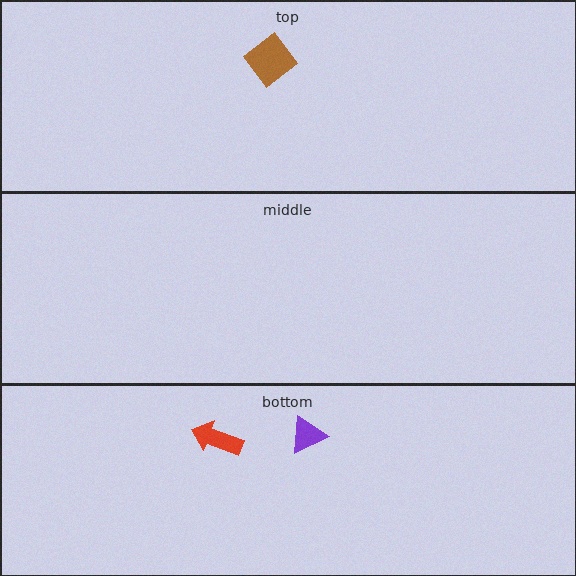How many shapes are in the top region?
1.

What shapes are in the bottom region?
The purple triangle, the red arrow.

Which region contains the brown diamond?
The top region.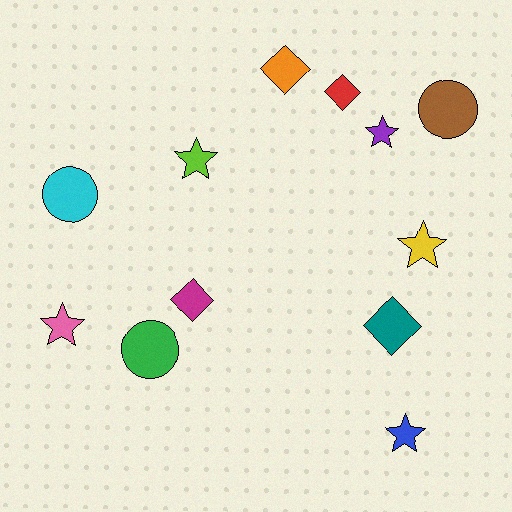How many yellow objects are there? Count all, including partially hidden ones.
There is 1 yellow object.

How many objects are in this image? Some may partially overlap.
There are 12 objects.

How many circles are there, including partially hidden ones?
There are 3 circles.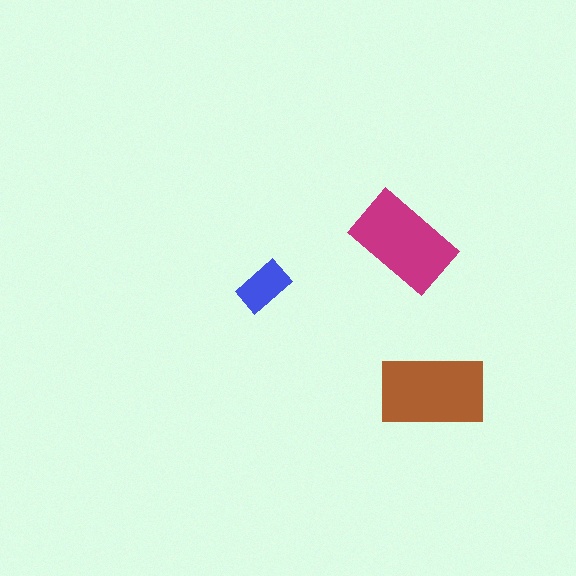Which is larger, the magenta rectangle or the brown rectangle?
The brown one.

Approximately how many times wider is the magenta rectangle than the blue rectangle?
About 2 times wider.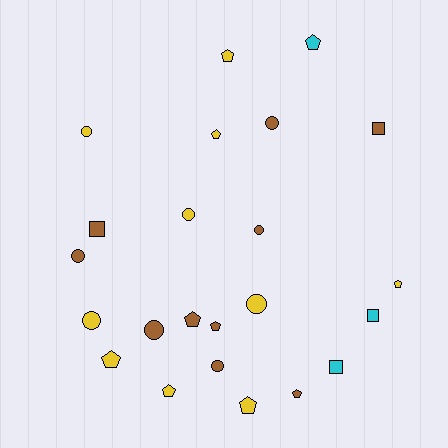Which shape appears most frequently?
Pentagon, with 10 objects.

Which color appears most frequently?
Yellow, with 10 objects.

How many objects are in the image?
There are 23 objects.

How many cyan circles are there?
There are no cyan circles.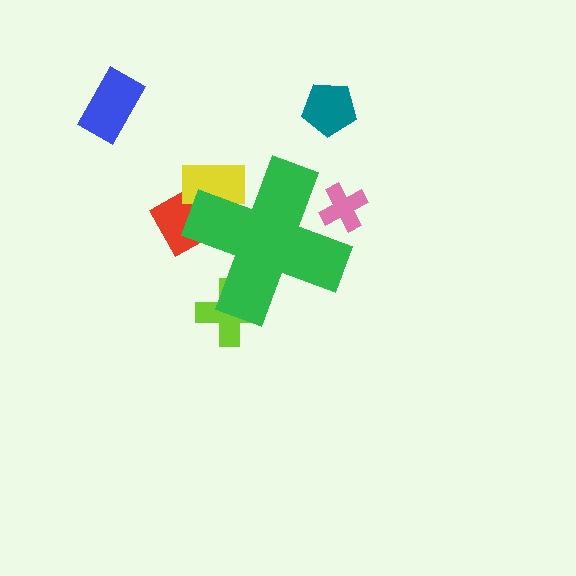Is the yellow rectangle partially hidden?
Yes, the yellow rectangle is partially hidden behind the green cross.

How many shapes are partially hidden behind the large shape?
4 shapes are partially hidden.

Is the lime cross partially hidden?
Yes, the lime cross is partially hidden behind the green cross.